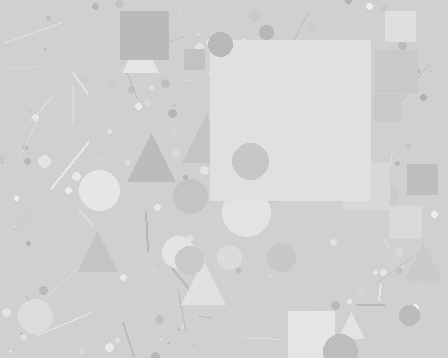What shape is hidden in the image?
A square is hidden in the image.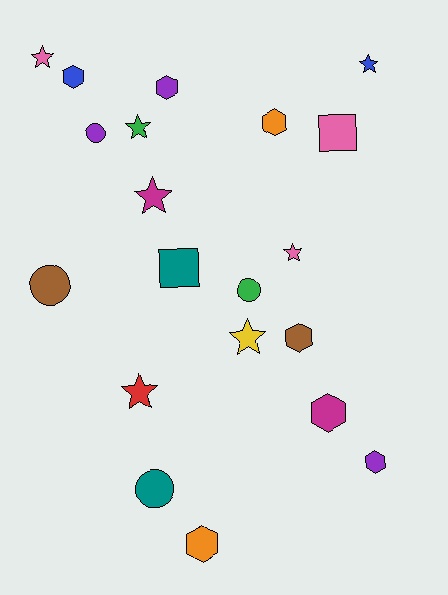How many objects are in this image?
There are 20 objects.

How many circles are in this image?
There are 4 circles.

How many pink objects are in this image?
There are 3 pink objects.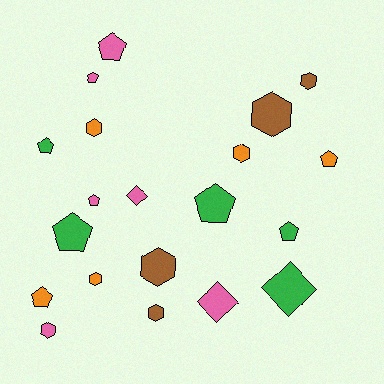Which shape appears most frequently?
Pentagon, with 9 objects.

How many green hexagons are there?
There are no green hexagons.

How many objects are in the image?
There are 20 objects.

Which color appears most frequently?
Pink, with 6 objects.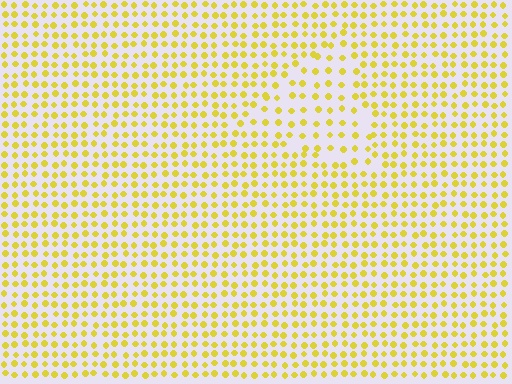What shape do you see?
I see a triangle.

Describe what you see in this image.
The image contains small yellow elements arranged at two different densities. A triangle-shaped region is visible where the elements are less densely packed than the surrounding area.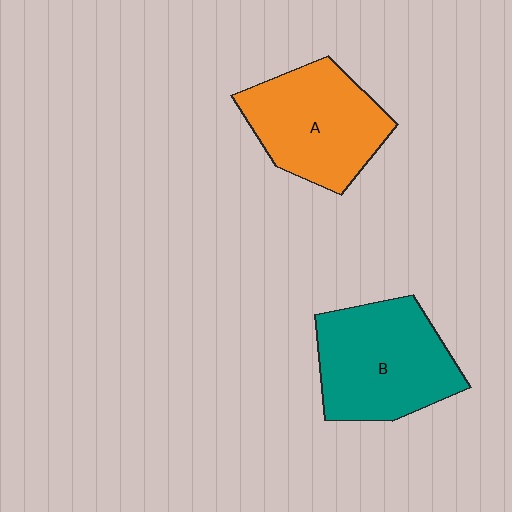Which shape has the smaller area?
Shape A (orange).